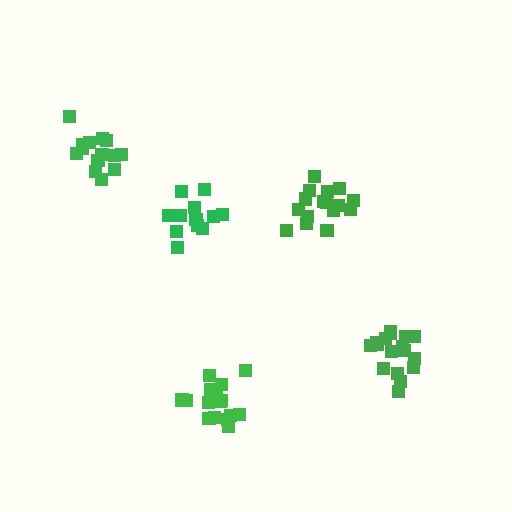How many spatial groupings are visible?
There are 5 spatial groupings.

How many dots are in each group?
Group 1: 17 dots, Group 2: 17 dots, Group 3: 12 dots, Group 4: 17 dots, Group 5: 15 dots (78 total).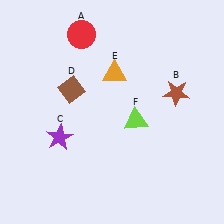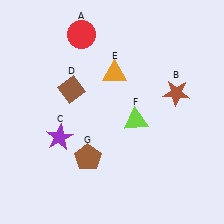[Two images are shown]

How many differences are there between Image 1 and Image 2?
There is 1 difference between the two images.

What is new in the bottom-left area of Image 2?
A brown pentagon (G) was added in the bottom-left area of Image 2.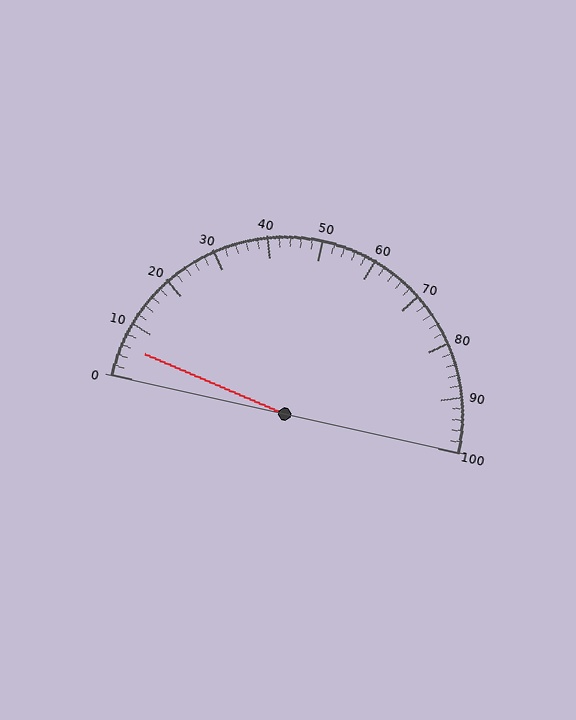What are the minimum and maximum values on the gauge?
The gauge ranges from 0 to 100.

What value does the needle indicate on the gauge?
The needle indicates approximately 6.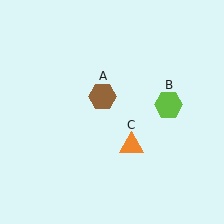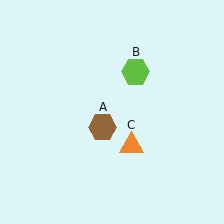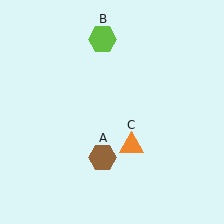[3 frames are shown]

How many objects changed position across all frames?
2 objects changed position: brown hexagon (object A), lime hexagon (object B).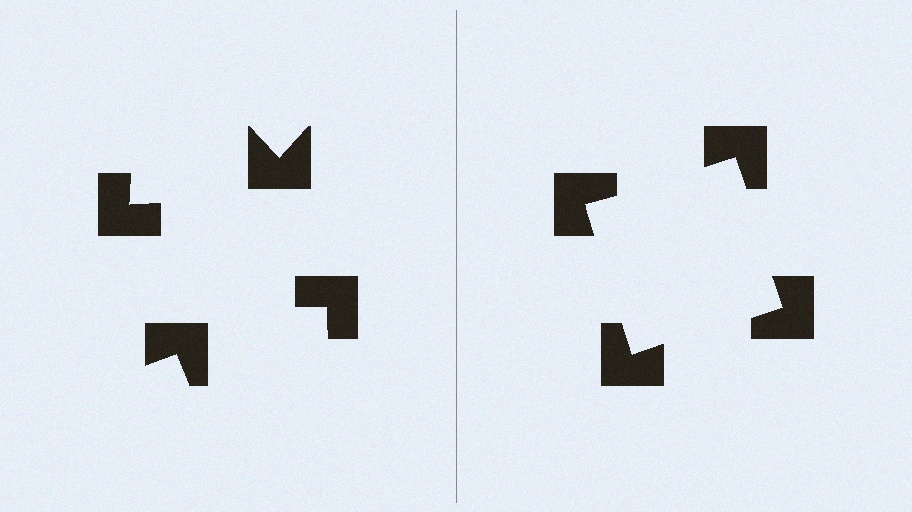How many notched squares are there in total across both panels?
8 — 4 on each side.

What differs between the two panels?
The notched squares are positioned identically on both sides; only the wedge orientations differ. On the right they align to a square; on the left they are misaligned.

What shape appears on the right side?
An illusory square.